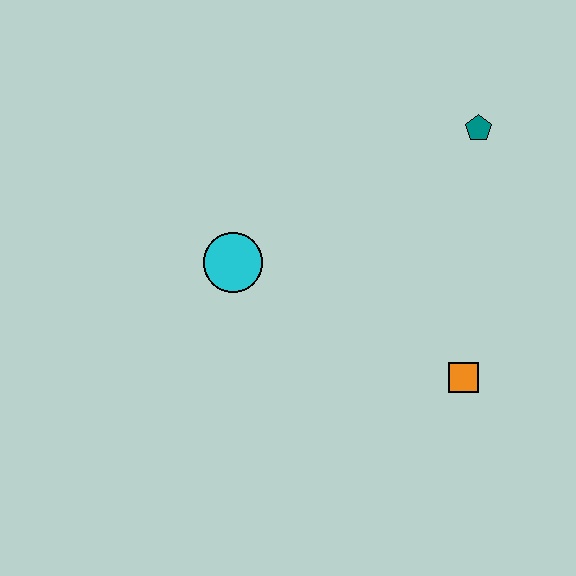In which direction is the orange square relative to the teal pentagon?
The orange square is below the teal pentagon.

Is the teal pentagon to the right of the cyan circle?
Yes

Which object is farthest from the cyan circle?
The teal pentagon is farthest from the cyan circle.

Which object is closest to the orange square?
The teal pentagon is closest to the orange square.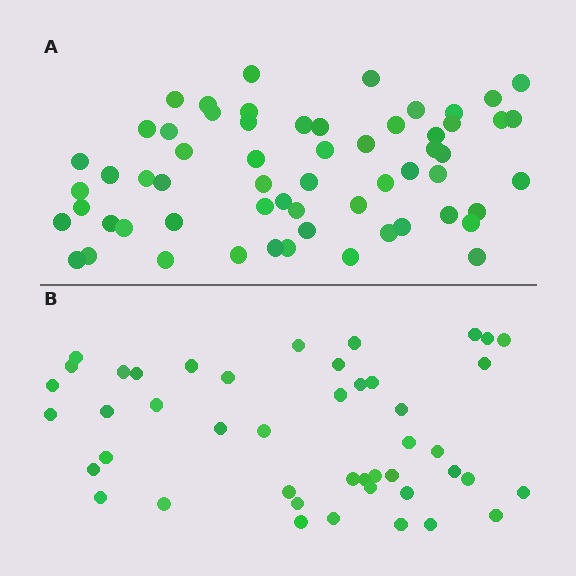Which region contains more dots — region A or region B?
Region A (the top region) has more dots.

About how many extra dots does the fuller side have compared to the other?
Region A has approximately 15 more dots than region B.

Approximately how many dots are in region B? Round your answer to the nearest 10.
About 40 dots. (The exact count is 45, which rounds to 40.)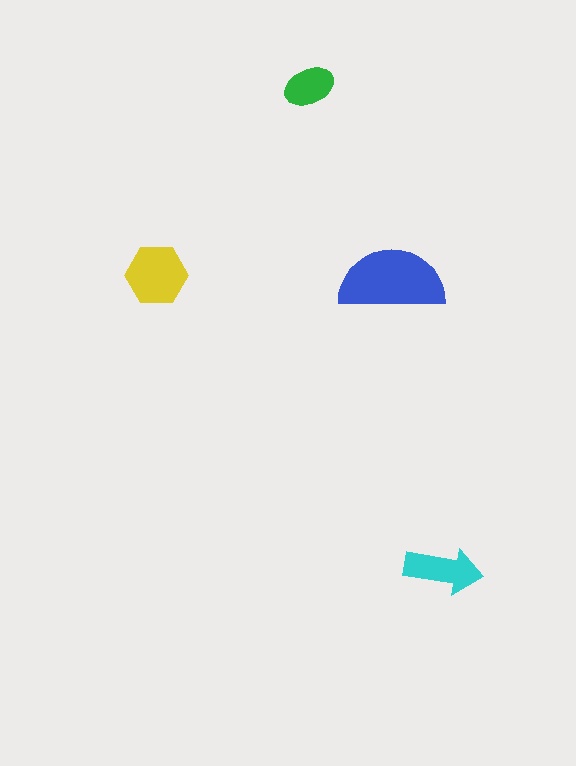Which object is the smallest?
The green ellipse.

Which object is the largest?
The blue semicircle.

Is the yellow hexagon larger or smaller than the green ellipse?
Larger.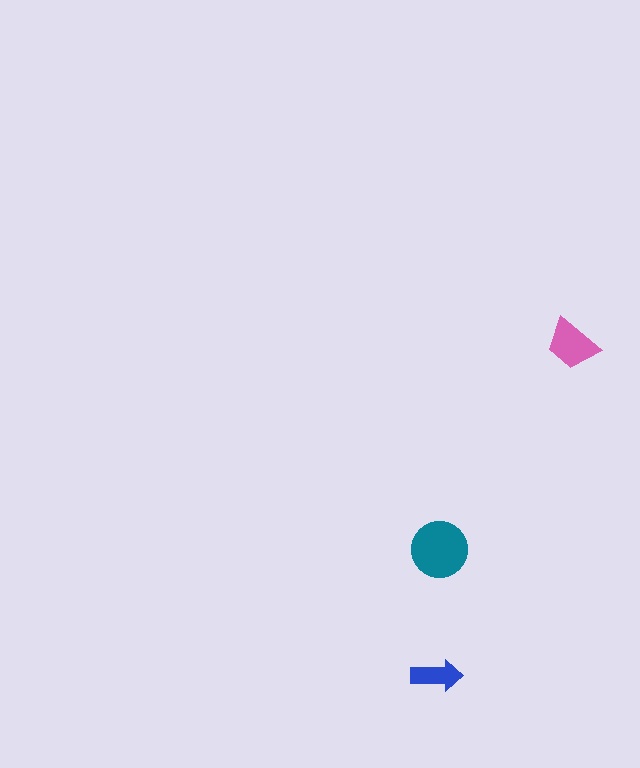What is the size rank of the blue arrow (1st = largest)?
3rd.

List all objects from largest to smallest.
The teal circle, the pink trapezoid, the blue arrow.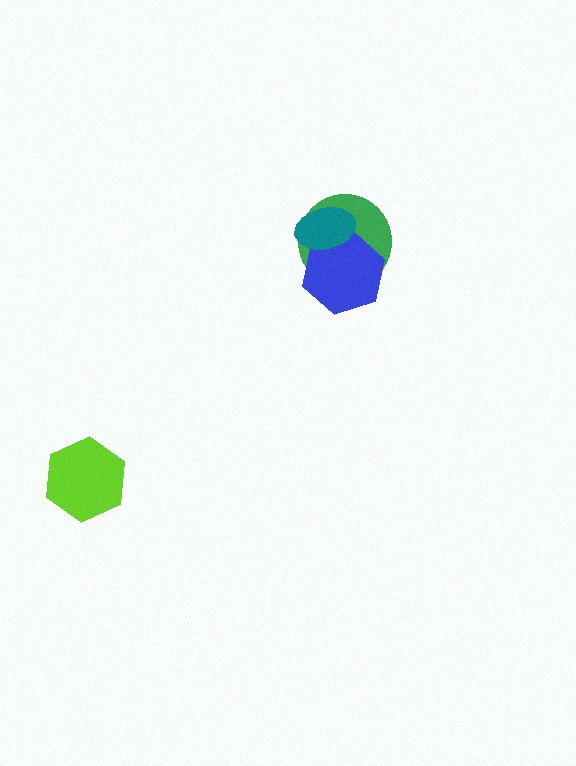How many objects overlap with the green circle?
2 objects overlap with the green circle.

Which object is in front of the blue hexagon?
The teal ellipse is in front of the blue hexagon.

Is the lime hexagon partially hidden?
No, no other shape covers it.